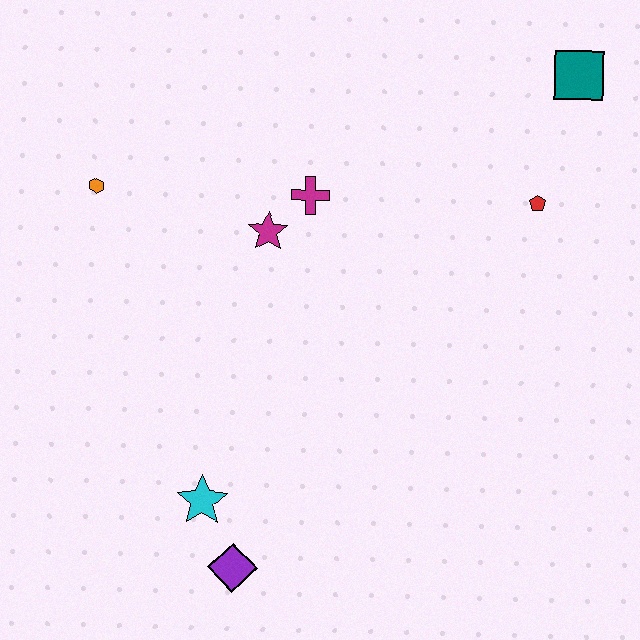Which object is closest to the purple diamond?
The cyan star is closest to the purple diamond.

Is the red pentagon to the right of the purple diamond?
Yes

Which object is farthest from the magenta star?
The teal square is farthest from the magenta star.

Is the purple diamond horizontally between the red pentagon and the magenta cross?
No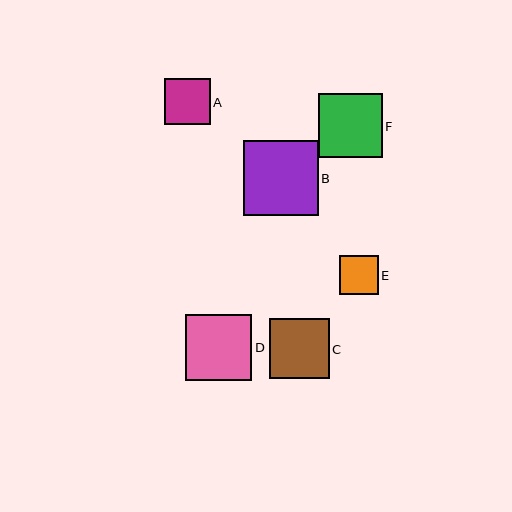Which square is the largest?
Square B is the largest with a size of approximately 75 pixels.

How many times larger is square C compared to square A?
Square C is approximately 1.3 times the size of square A.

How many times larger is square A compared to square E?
Square A is approximately 1.2 times the size of square E.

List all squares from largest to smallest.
From largest to smallest: B, D, F, C, A, E.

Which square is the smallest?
Square E is the smallest with a size of approximately 38 pixels.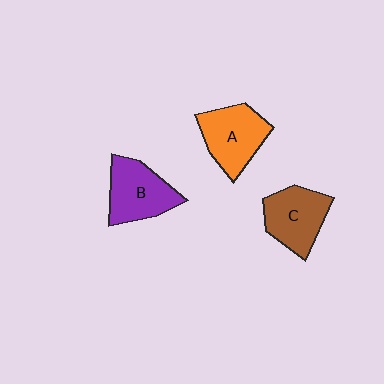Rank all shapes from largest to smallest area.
From largest to smallest: A (orange), B (purple), C (brown).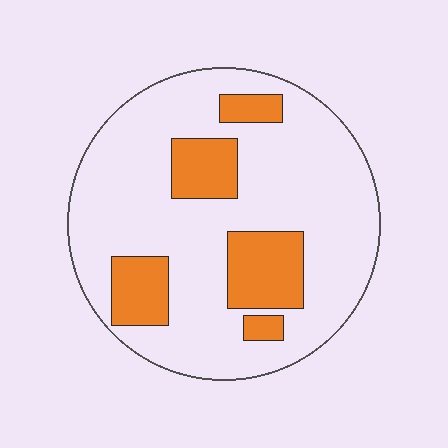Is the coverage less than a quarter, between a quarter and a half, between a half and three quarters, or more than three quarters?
Less than a quarter.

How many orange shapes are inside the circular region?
5.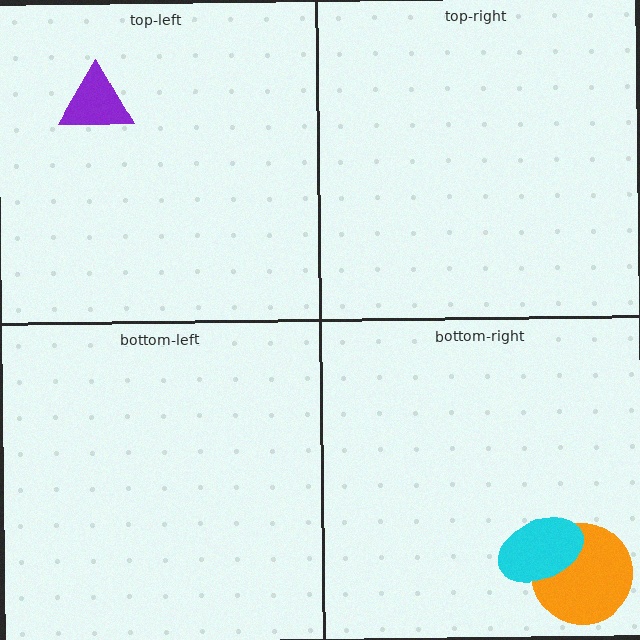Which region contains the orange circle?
The bottom-right region.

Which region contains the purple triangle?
The top-left region.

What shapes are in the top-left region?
The purple triangle.